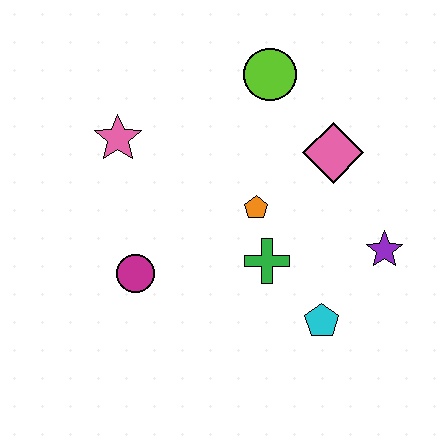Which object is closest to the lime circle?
The pink diamond is closest to the lime circle.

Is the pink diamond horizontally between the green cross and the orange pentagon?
No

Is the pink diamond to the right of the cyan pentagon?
Yes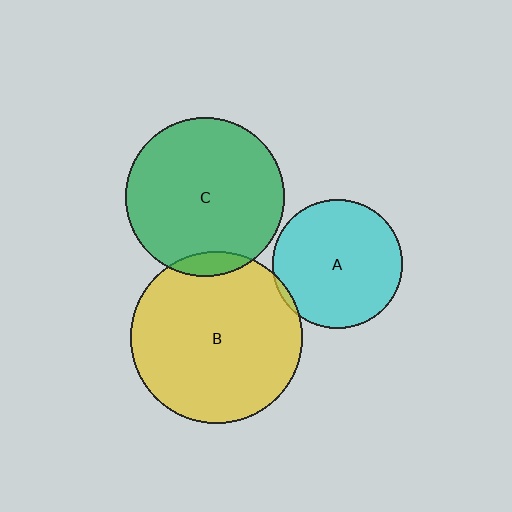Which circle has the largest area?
Circle B (yellow).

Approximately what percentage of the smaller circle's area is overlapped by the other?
Approximately 5%.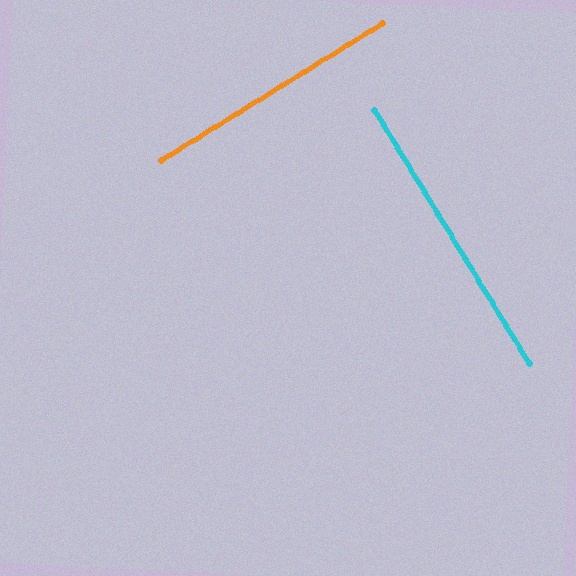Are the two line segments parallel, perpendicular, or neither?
Perpendicular — they meet at approximately 90°.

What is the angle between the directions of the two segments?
Approximately 90 degrees.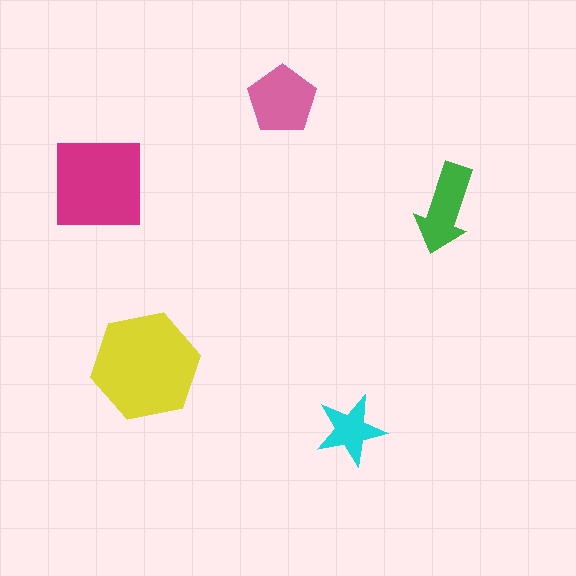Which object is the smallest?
The cyan star.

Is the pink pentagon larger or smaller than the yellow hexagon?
Smaller.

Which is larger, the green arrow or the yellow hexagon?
The yellow hexagon.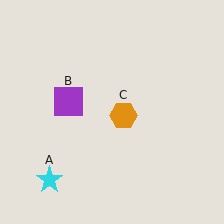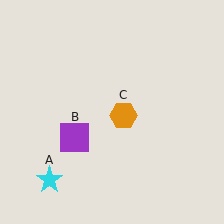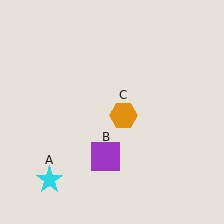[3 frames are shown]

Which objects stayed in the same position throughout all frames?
Cyan star (object A) and orange hexagon (object C) remained stationary.